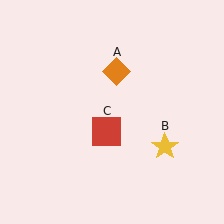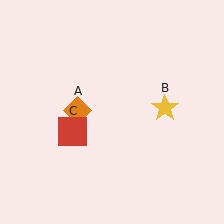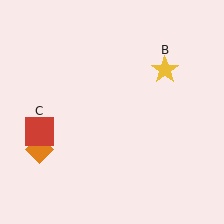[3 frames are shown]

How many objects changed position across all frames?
3 objects changed position: orange diamond (object A), yellow star (object B), red square (object C).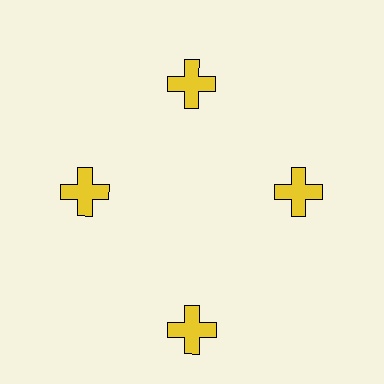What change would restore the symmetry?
The symmetry would be restored by moving it inward, back onto the ring so that all 4 crosses sit at equal angles and equal distance from the center.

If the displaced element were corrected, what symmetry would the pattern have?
It would have 4-fold rotational symmetry — the pattern would map onto itself every 90 degrees.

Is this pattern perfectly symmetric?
No. The 4 yellow crosses are arranged in a ring, but one element near the 6 o'clock position is pushed outward from the center, breaking the 4-fold rotational symmetry.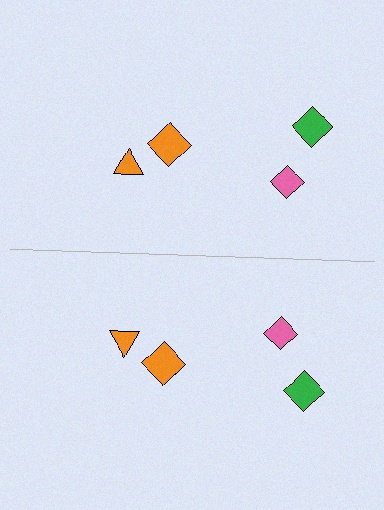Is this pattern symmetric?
Yes, this pattern has bilateral (reflection) symmetry.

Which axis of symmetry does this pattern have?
The pattern has a horizontal axis of symmetry running through the center of the image.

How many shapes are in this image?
There are 8 shapes in this image.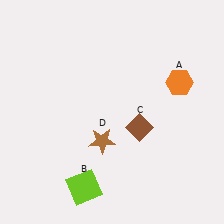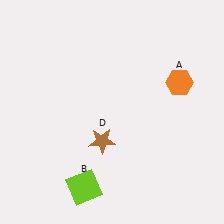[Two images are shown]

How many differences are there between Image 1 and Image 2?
There is 1 difference between the two images.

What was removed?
The brown diamond (C) was removed in Image 2.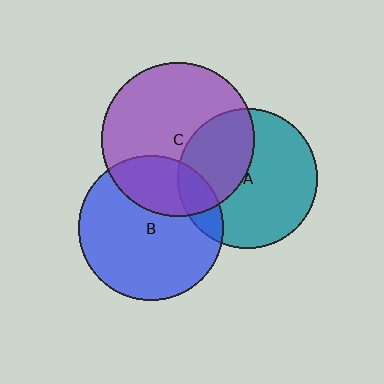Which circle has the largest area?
Circle C (purple).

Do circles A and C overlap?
Yes.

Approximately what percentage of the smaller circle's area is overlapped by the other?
Approximately 40%.